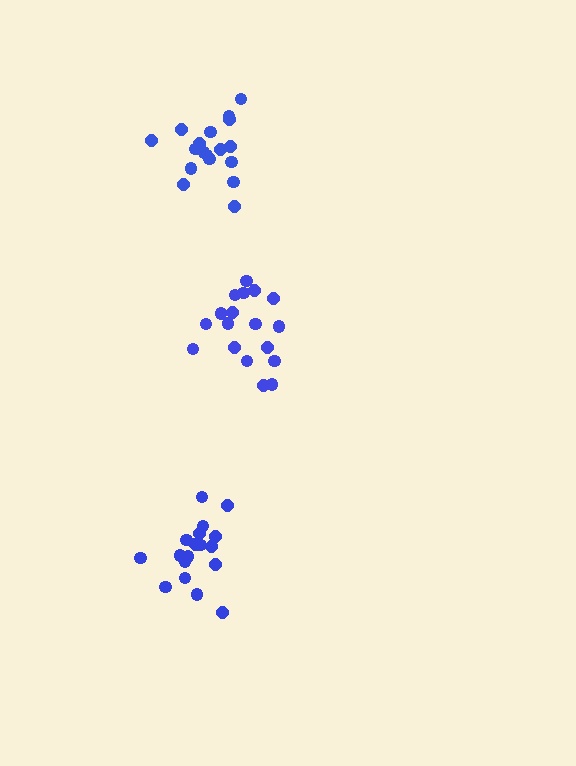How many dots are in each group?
Group 1: 18 dots, Group 2: 18 dots, Group 3: 18 dots (54 total).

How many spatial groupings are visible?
There are 3 spatial groupings.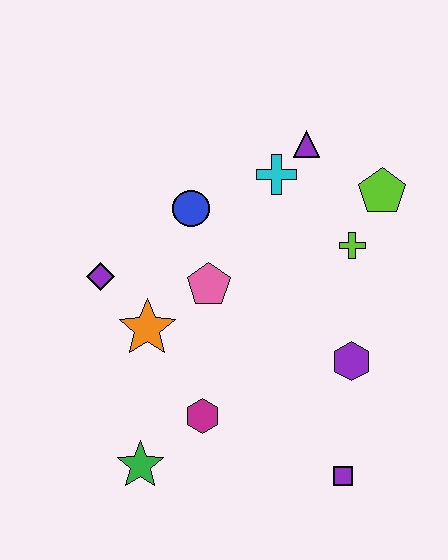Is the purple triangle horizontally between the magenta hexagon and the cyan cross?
No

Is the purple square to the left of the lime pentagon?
Yes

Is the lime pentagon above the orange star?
Yes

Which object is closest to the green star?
The magenta hexagon is closest to the green star.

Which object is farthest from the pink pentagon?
The purple square is farthest from the pink pentagon.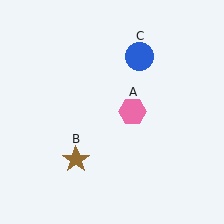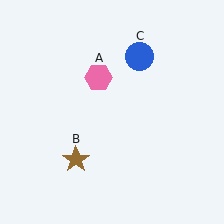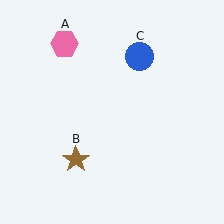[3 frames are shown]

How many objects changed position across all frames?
1 object changed position: pink hexagon (object A).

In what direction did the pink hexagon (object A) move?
The pink hexagon (object A) moved up and to the left.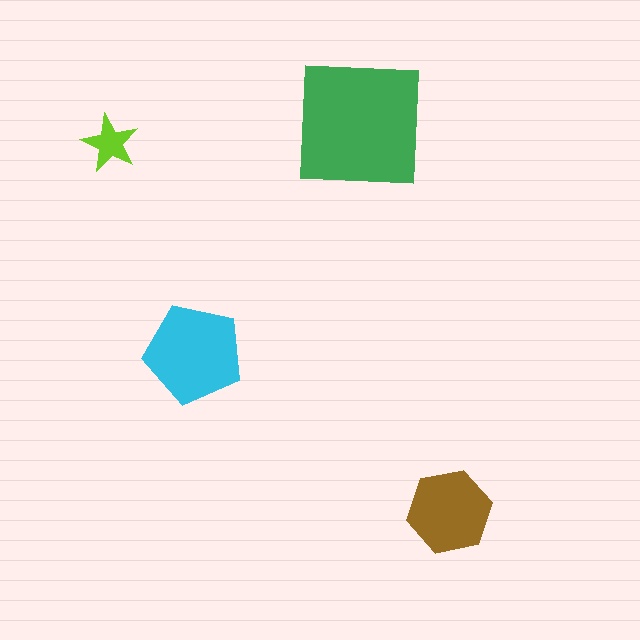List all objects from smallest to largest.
The lime star, the brown hexagon, the cyan pentagon, the green square.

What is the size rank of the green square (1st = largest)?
1st.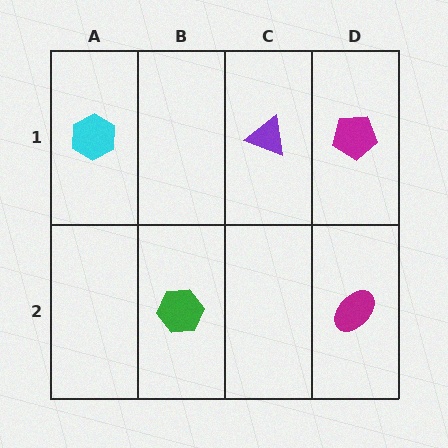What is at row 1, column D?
A magenta pentagon.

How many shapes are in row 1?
3 shapes.